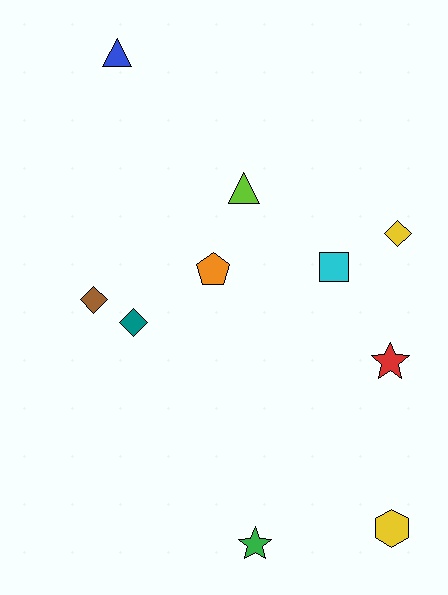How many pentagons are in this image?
There is 1 pentagon.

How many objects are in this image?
There are 10 objects.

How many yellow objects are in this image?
There are 2 yellow objects.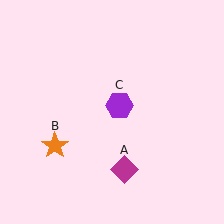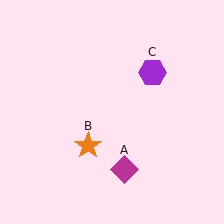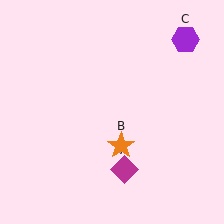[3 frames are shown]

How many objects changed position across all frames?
2 objects changed position: orange star (object B), purple hexagon (object C).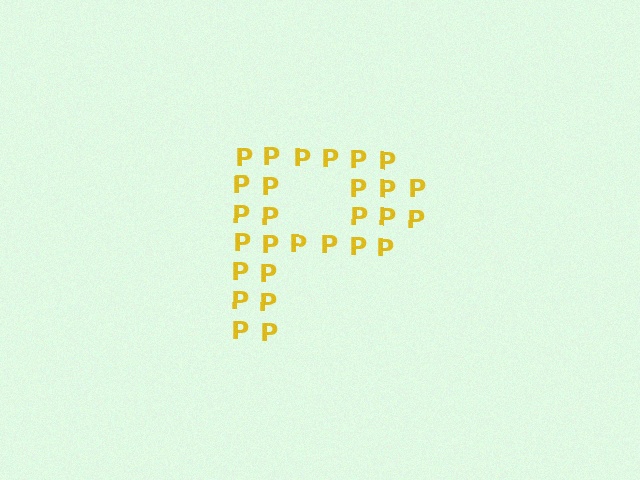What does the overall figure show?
The overall figure shows the letter P.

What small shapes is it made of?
It is made of small letter P's.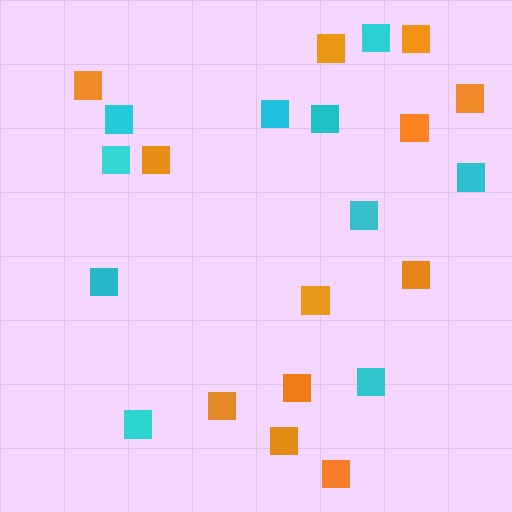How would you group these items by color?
There are 2 groups: one group of cyan squares (10) and one group of orange squares (12).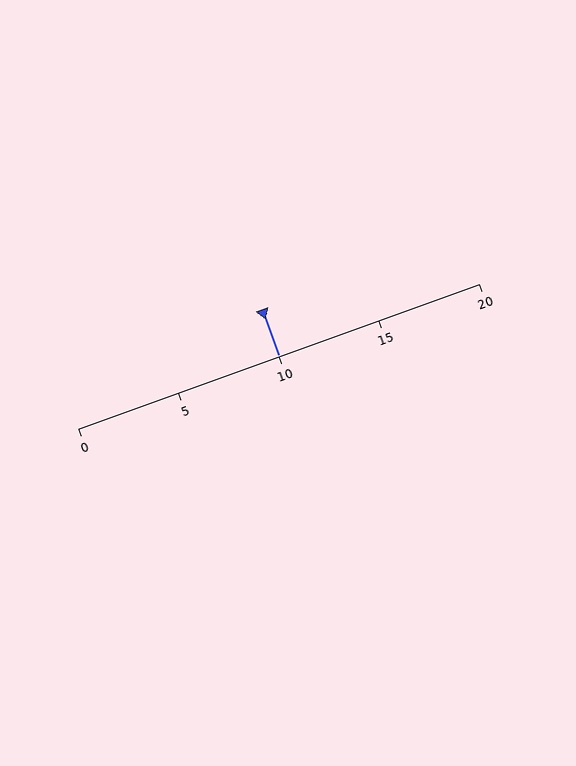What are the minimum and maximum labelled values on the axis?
The axis runs from 0 to 20.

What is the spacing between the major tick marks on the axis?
The major ticks are spaced 5 apart.